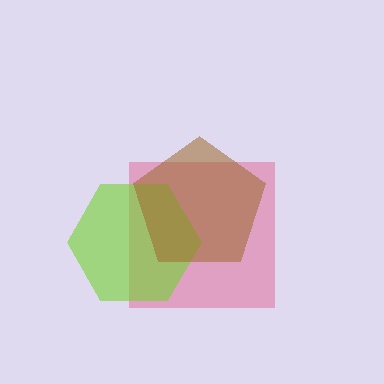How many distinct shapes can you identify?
There are 3 distinct shapes: a pink square, a lime hexagon, a brown pentagon.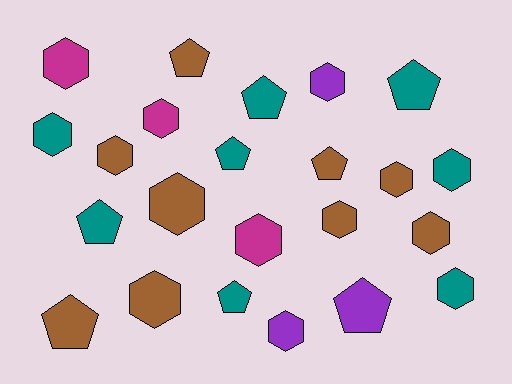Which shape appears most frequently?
Hexagon, with 14 objects.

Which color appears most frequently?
Brown, with 9 objects.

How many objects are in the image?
There are 23 objects.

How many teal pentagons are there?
There are 5 teal pentagons.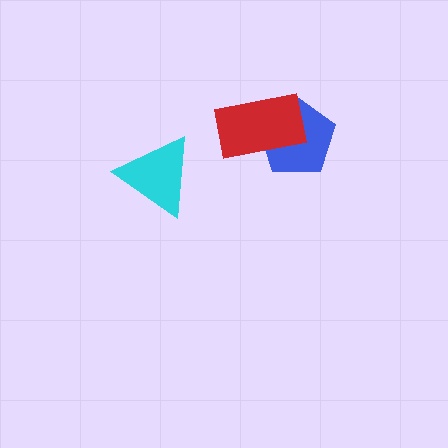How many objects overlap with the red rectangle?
1 object overlaps with the red rectangle.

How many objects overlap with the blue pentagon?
1 object overlaps with the blue pentagon.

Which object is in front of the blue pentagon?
The red rectangle is in front of the blue pentagon.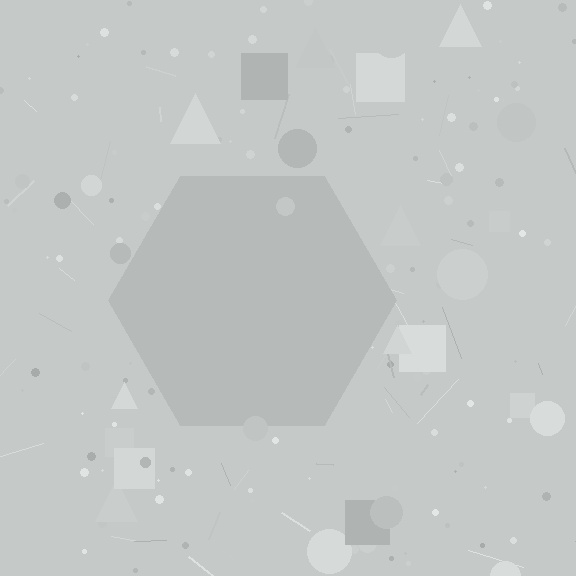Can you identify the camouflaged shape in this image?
The camouflaged shape is a hexagon.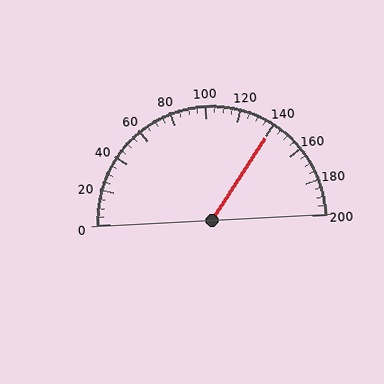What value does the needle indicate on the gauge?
The needle indicates approximately 140.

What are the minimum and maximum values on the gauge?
The gauge ranges from 0 to 200.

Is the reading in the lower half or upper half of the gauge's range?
The reading is in the upper half of the range (0 to 200).